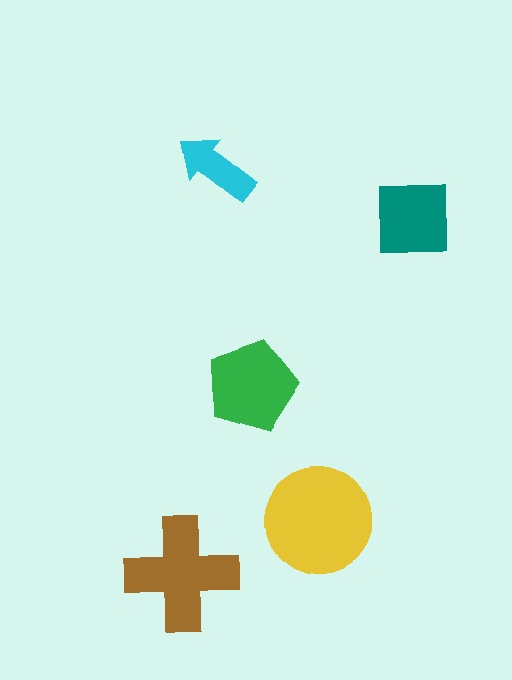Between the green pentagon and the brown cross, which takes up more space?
The brown cross.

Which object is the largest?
The yellow circle.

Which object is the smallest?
The cyan arrow.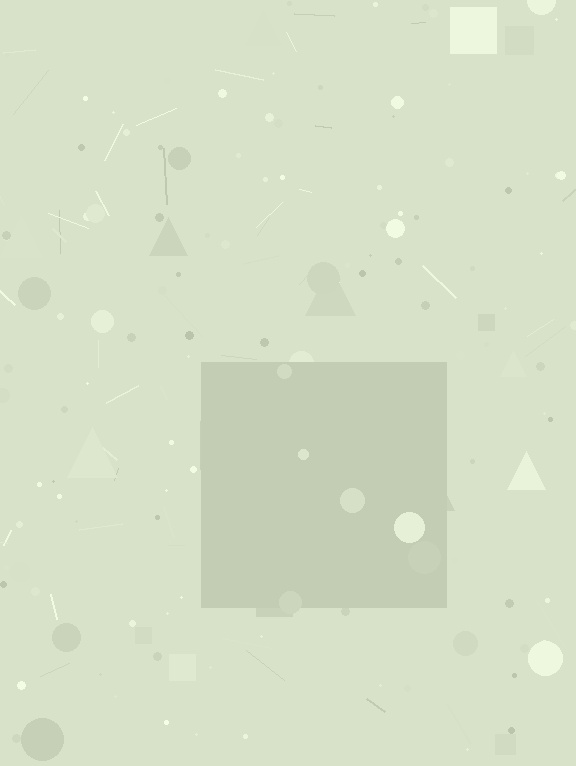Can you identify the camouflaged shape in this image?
The camouflaged shape is a square.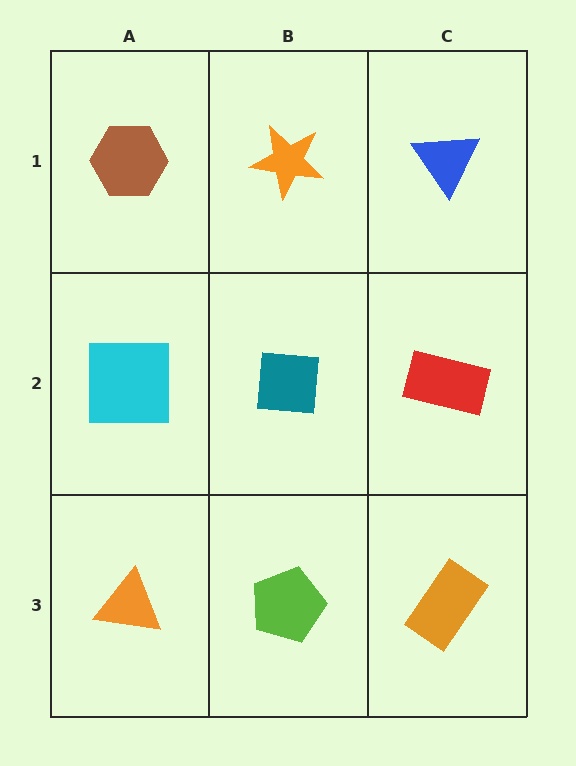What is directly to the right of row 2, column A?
A teal square.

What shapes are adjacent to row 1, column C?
A red rectangle (row 2, column C), an orange star (row 1, column B).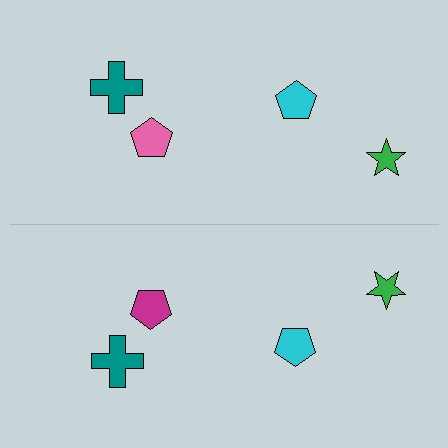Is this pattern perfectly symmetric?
No, the pattern is not perfectly symmetric. The magenta pentagon on the bottom side breaks the symmetry — its mirror counterpart is pink.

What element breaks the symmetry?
The magenta pentagon on the bottom side breaks the symmetry — its mirror counterpart is pink.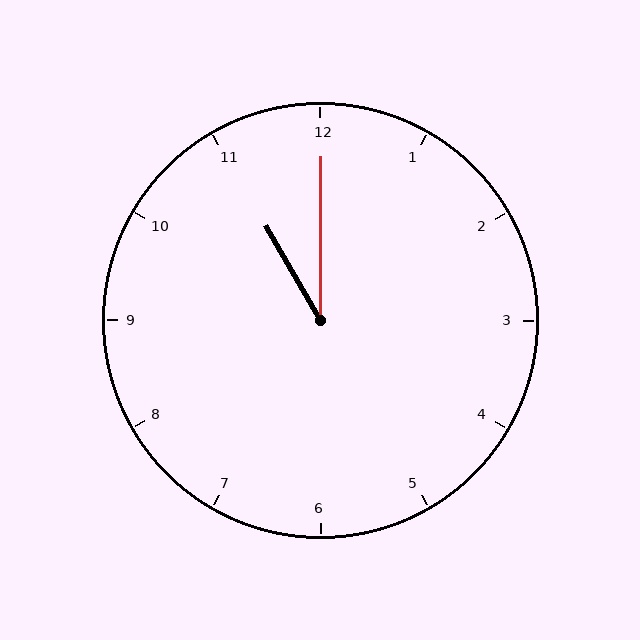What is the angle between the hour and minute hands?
Approximately 30 degrees.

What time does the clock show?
11:00.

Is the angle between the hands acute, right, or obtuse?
It is acute.